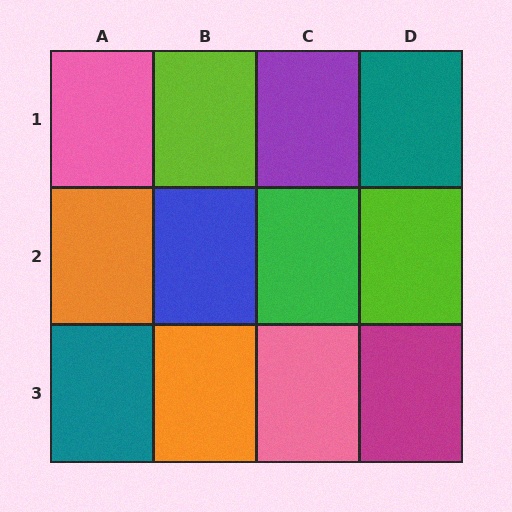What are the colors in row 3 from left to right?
Teal, orange, pink, magenta.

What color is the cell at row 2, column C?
Green.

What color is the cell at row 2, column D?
Lime.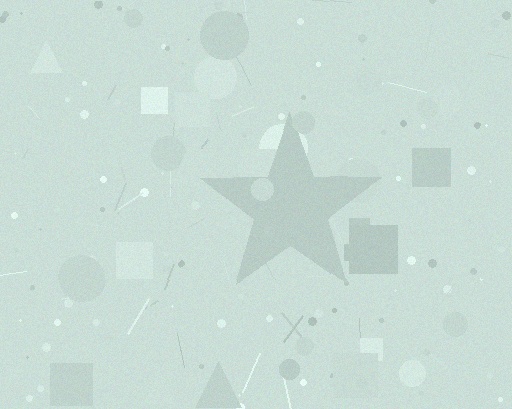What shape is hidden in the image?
A star is hidden in the image.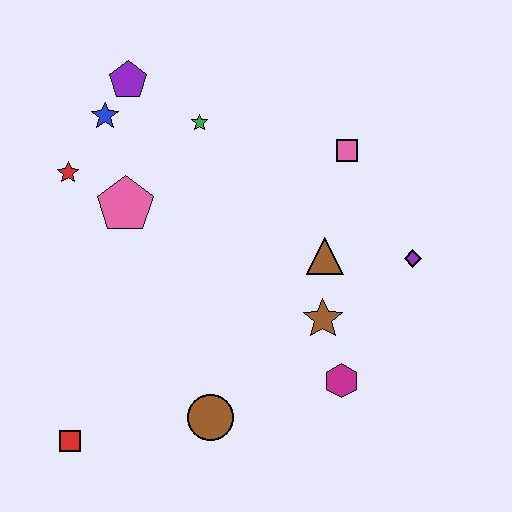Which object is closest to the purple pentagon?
The blue star is closest to the purple pentagon.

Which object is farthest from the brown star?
The purple pentagon is farthest from the brown star.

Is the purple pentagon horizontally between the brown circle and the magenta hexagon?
No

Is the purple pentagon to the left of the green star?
Yes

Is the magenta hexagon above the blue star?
No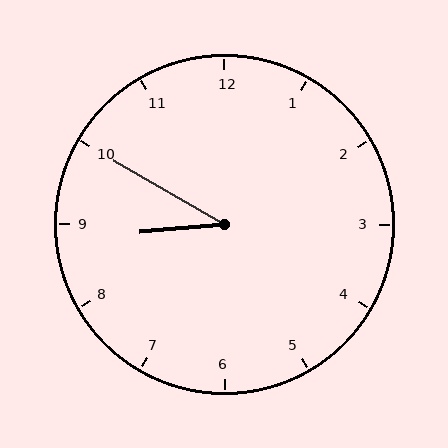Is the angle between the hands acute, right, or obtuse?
It is acute.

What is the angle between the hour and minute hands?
Approximately 35 degrees.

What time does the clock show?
8:50.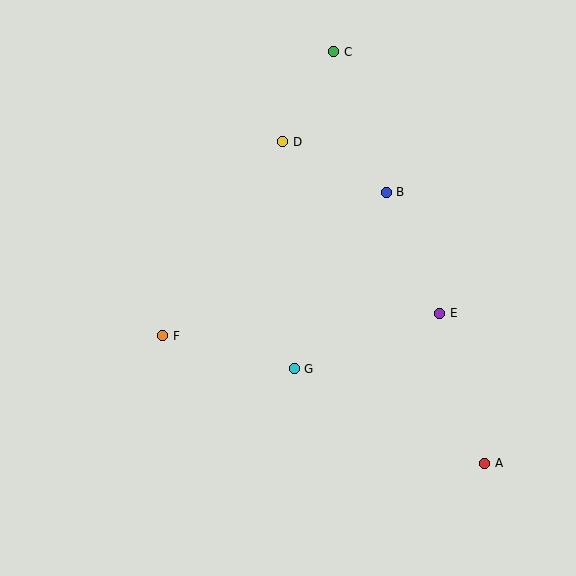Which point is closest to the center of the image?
Point G at (294, 369) is closest to the center.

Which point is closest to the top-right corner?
Point C is closest to the top-right corner.